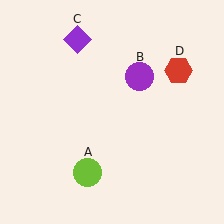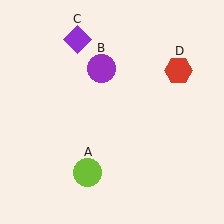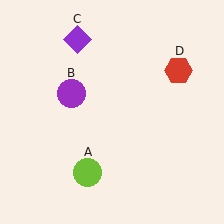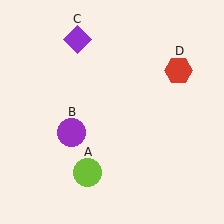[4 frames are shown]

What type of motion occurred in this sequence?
The purple circle (object B) rotated counterclockwise around the center of the scene.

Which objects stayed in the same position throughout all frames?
Lime circle (object A) and purple diamond (object C) and red hexagon (object D) remained stationary.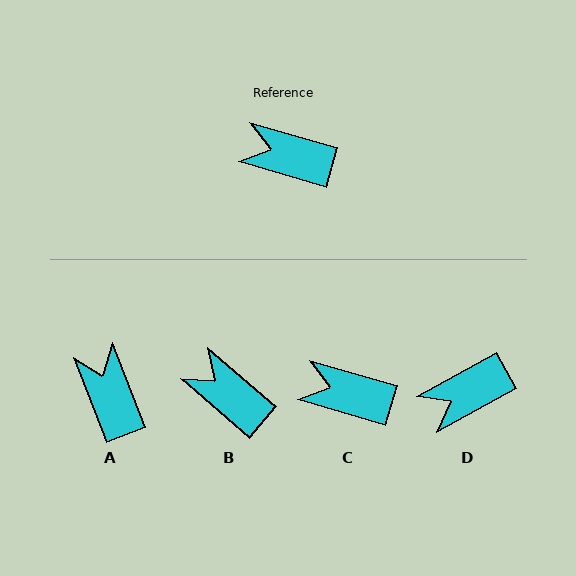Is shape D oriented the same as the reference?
No, it is off by about 45 degrees.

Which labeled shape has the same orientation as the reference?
C.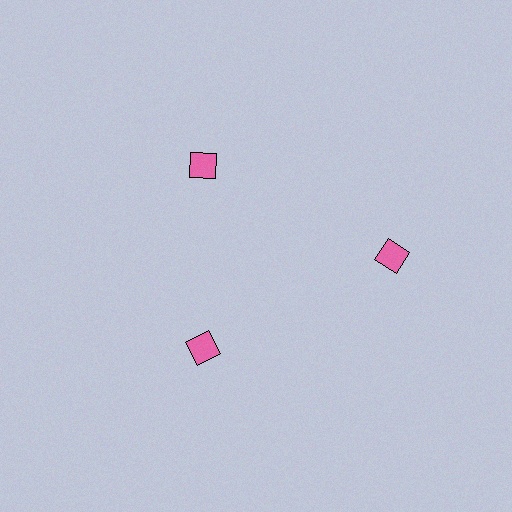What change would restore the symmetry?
The symmetry would be restored by moving it inward, back onto the ring so that all 3 diamonds sit at equal angles and equal distance from the center.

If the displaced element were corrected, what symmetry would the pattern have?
It would have 3-fold rotational symmetry — the pattern would map onto itself every 120 degrees.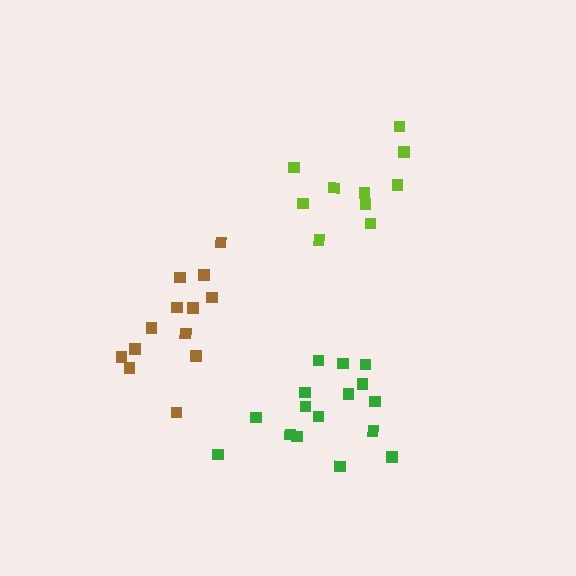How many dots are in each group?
Group 1: 10 dots, Group 2: 13 dots, Group 3: 16 dots (39 total).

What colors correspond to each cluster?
The clusters are colored: lime, brown, green.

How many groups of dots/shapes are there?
There are 3 groups.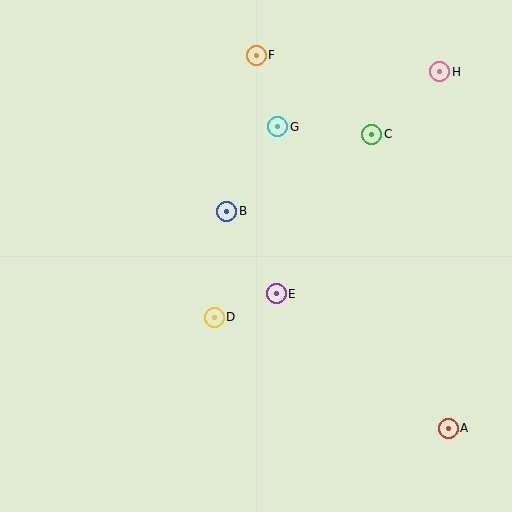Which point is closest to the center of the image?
Point E at (276, 294) is closest to the center.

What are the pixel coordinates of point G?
Point G is at (278, 127).